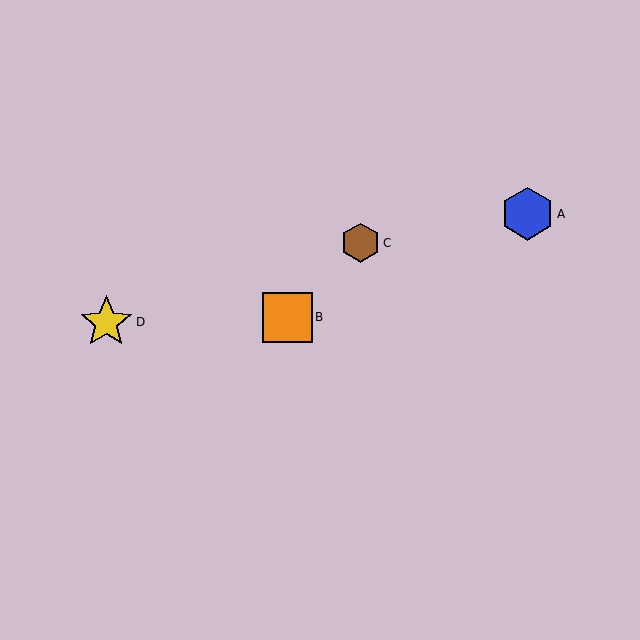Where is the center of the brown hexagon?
The center of the brown hexagon is at (360, 243).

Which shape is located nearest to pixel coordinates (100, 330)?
The yellow star (labeled D) at (106, 322) is nearest to that location.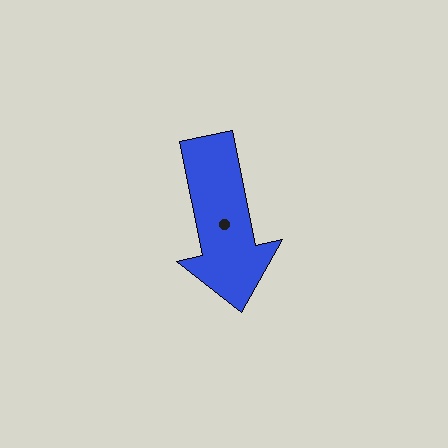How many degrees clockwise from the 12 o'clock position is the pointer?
Approximately 169 degrees.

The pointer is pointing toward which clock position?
Roughly 6 o'clock.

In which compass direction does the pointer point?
South.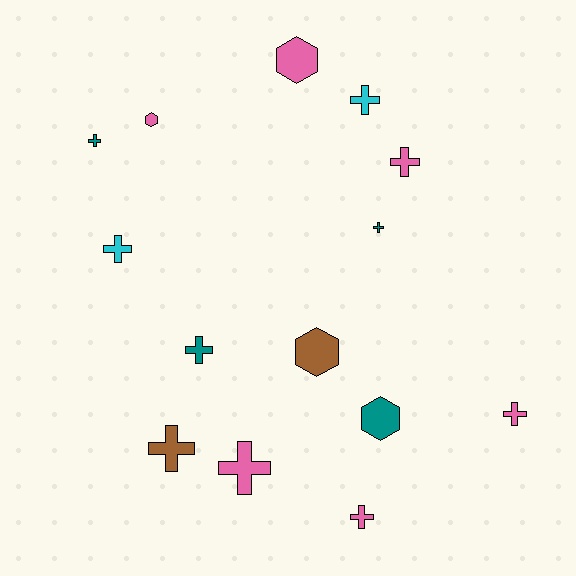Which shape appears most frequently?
Cross, with 10 objects.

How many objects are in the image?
There are 14 objects.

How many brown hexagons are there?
There is 1 brown hexagon.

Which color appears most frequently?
Pink, with 6 objects.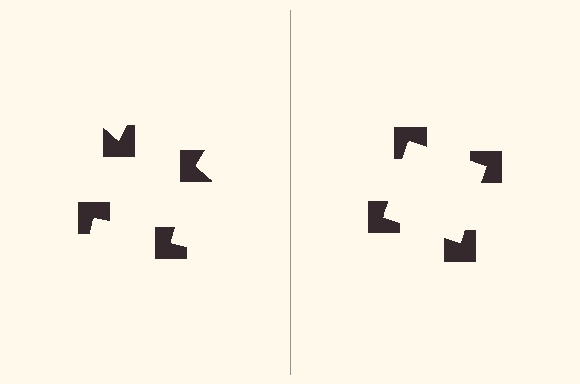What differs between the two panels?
The notched squares are positioned identically on both sides; only the wedge orientations differ. On the right they align to a square; on the left they are misaligned.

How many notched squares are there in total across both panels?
8 — 4 on each side.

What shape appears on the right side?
An illusory square.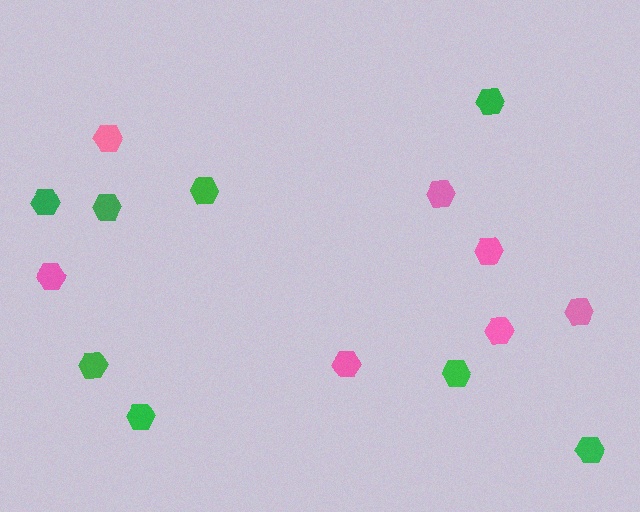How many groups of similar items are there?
There are 2 groups: one group of green hexagons (8) and one group of pink hexagons (7).